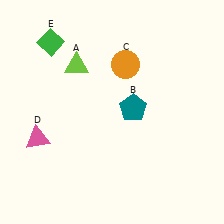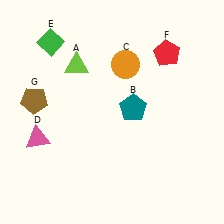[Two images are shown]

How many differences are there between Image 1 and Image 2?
There are 2 differences between the two images.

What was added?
A red pentagon (F), a brown pentagon (G) were added in Image 2.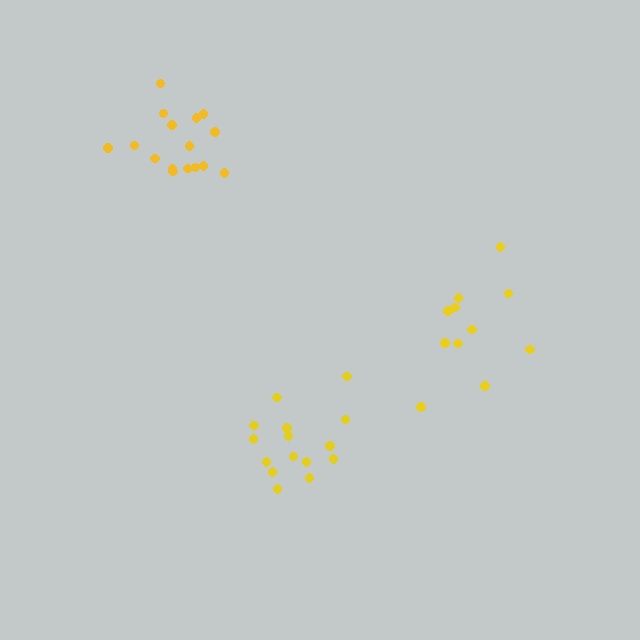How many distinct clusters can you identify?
There are 3 distinct clusters.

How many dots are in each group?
Group 1: 11 dots, Group 2: 16 dots, Group 3: 15 dots (42 total).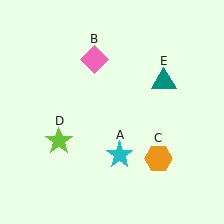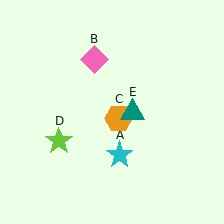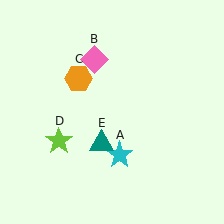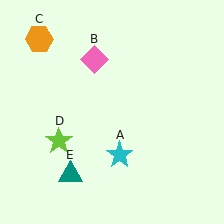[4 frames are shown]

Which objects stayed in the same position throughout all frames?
Cyan star (object A) and pink diamond (object B) and lime star (object D) remained stationary.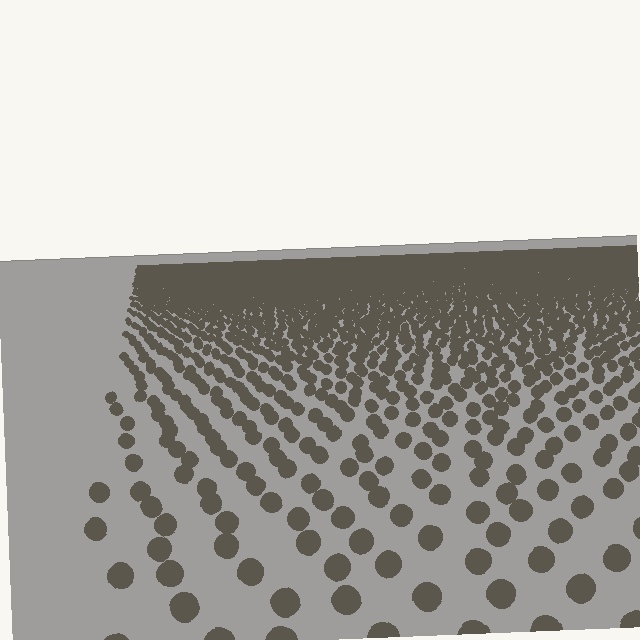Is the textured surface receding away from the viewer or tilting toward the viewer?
The surface is receding away from the viewer. Texture elements get smaller and denser toward the top.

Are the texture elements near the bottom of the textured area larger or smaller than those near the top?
Larger. Near the bottom, elements are closer to the viewer and appear at a bigger on-screen size.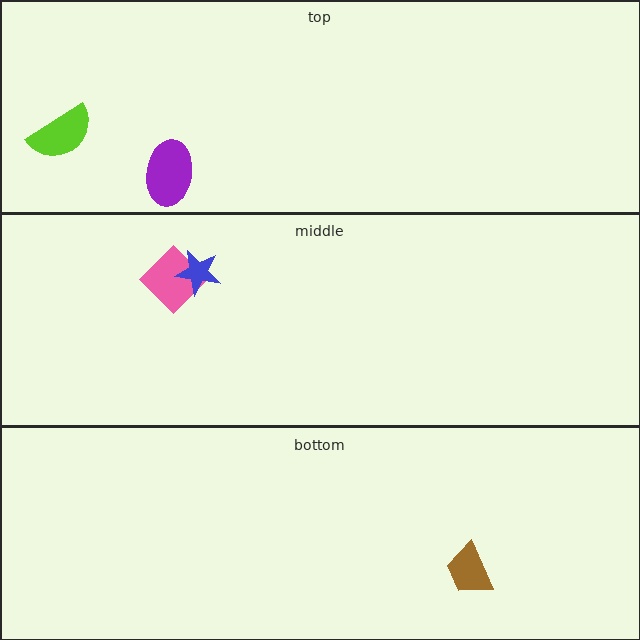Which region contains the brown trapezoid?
The bottom region.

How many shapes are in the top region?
2.